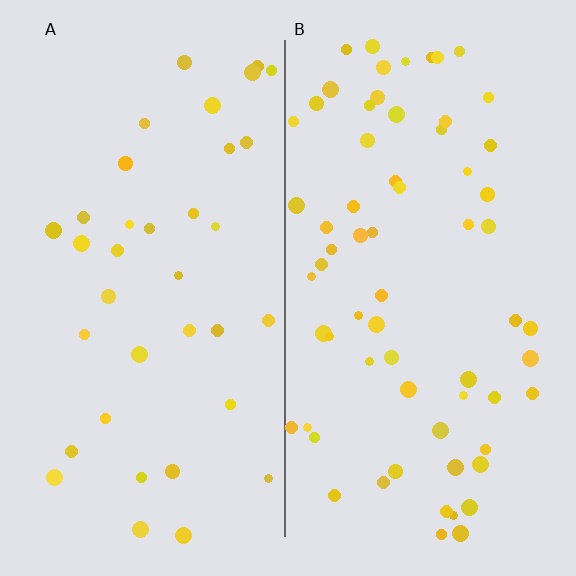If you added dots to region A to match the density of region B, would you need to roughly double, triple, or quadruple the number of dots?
Approximately double.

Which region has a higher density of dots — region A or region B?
B (the right).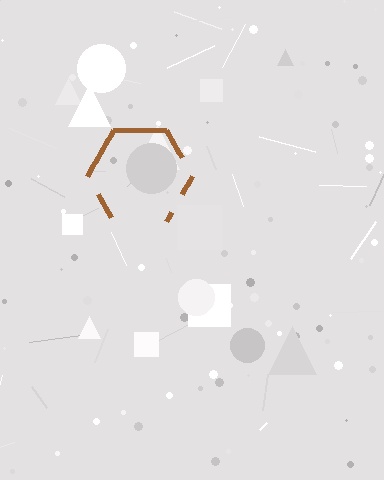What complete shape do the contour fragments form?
The contour fragments form a hexagon.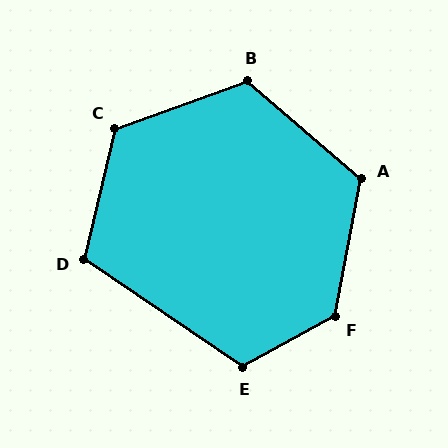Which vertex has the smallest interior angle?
D, at approximately 111 degrees.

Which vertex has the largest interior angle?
F, at approximately 130 degrees.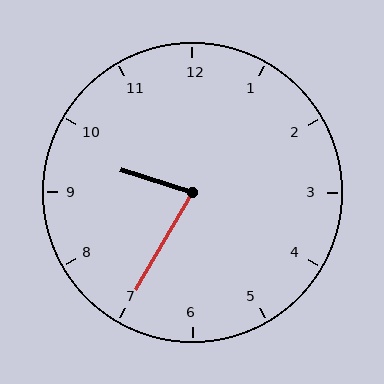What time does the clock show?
9:35.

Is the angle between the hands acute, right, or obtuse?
It is acute.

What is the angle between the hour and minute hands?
Approximately 78 degrees.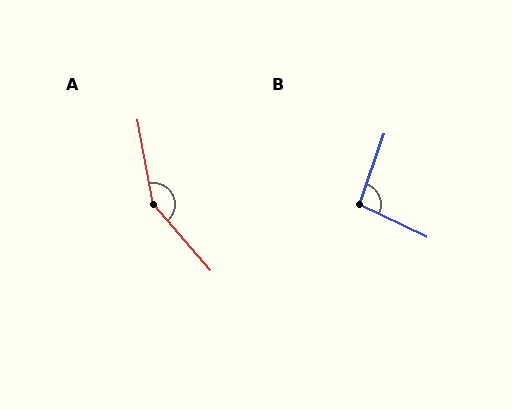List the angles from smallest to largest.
B (96°), A (150°).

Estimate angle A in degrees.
Approximately 150 degrees.